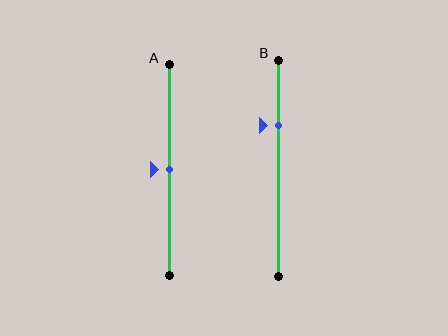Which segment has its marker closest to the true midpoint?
Segment A has its marker closest to the true midpoint.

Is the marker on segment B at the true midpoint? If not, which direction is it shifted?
No, the marker on segment B is shifted upward by about 19% of the segment length.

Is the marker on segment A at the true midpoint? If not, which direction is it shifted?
Yes, the marker on segment A is at the true midpoint.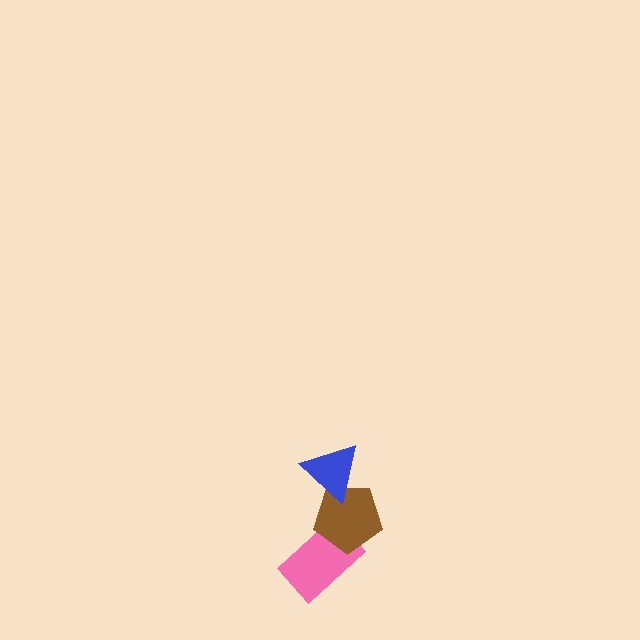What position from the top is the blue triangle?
The blue triangle is 1st from the top.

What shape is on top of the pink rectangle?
The brown pentagon is on top of the pink rectangle.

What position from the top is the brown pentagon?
The brown pentagon is 2nd from the top.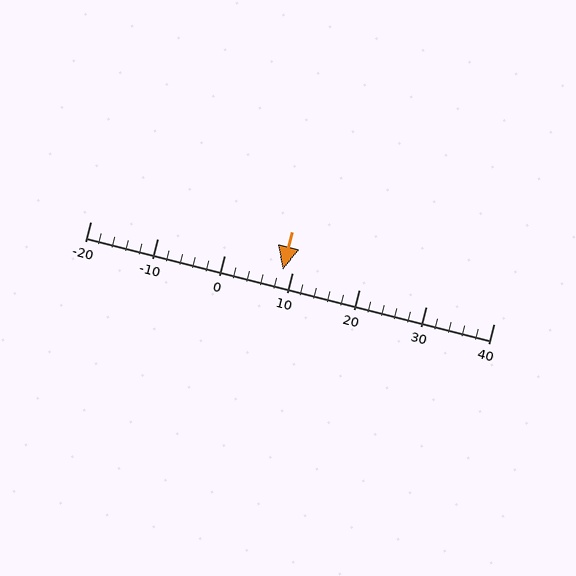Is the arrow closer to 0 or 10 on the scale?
The arrow is closer to 10.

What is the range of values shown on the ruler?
The ruler shows values from -20 to 40.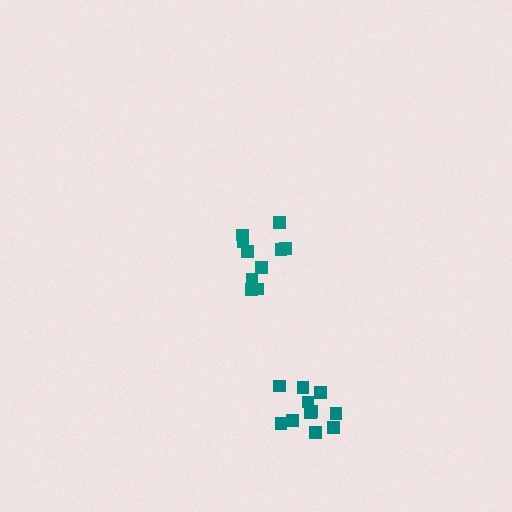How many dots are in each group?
Group 1: 10 dots, Group 2: 11 dots (21 total).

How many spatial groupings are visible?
There are 2 spatial groupings.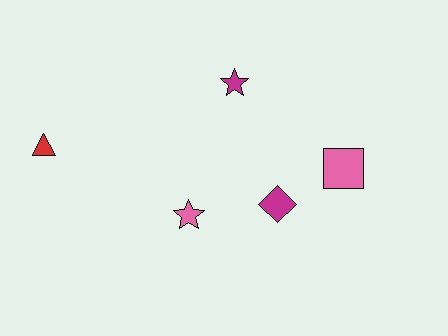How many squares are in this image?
There is 1 square.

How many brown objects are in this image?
There are no brown objects.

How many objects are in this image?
There are 5 objects.